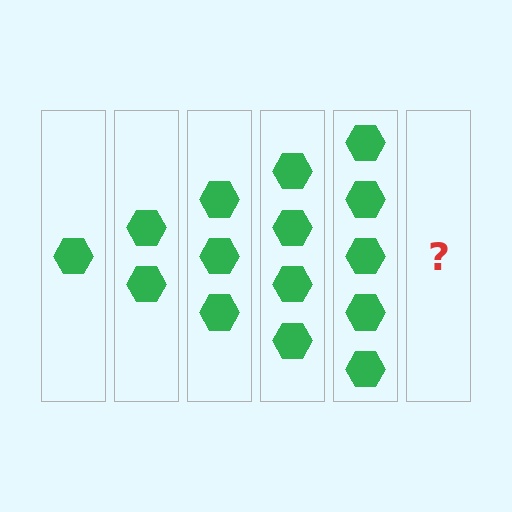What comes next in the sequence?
The next element should be 6 hexagons.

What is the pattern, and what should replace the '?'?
The pattern is that each step adds one more hexagon. The '?' should be 6 hexagons.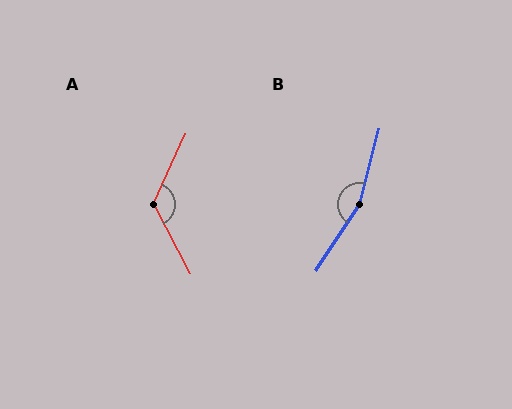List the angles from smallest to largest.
A (127°), B (161°).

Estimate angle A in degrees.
Approximately 127 degrees.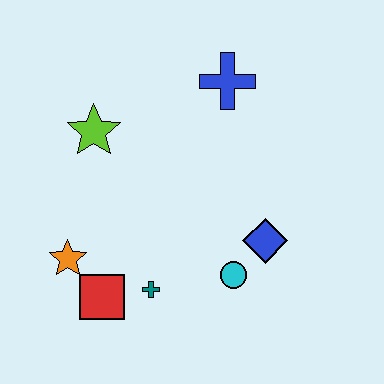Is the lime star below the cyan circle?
No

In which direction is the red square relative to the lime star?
The red square is below the lime star.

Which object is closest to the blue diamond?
The cyan circle is closest to the blue diamond.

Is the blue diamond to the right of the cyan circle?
Yes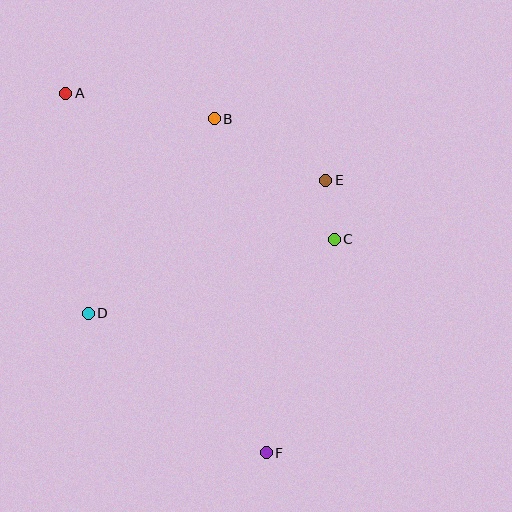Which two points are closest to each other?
Points C and E are closest to each other.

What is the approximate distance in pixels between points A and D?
The distance between A and D is approximately 221 pixels.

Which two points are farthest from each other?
Points A and F are farthest from each other.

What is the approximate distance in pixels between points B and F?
The distance between B and F is approximately 337 pixels.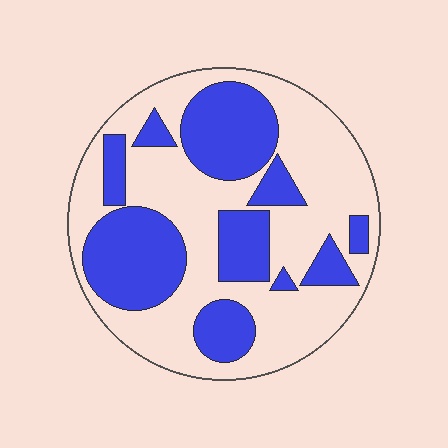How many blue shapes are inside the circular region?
10.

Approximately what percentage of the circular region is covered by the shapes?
Approximately 40%.